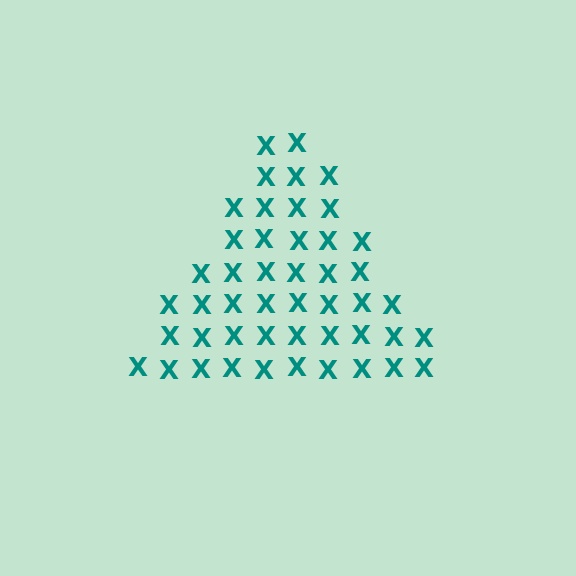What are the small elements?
The small elements are letter X's.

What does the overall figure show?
The overall figure shows a triangle.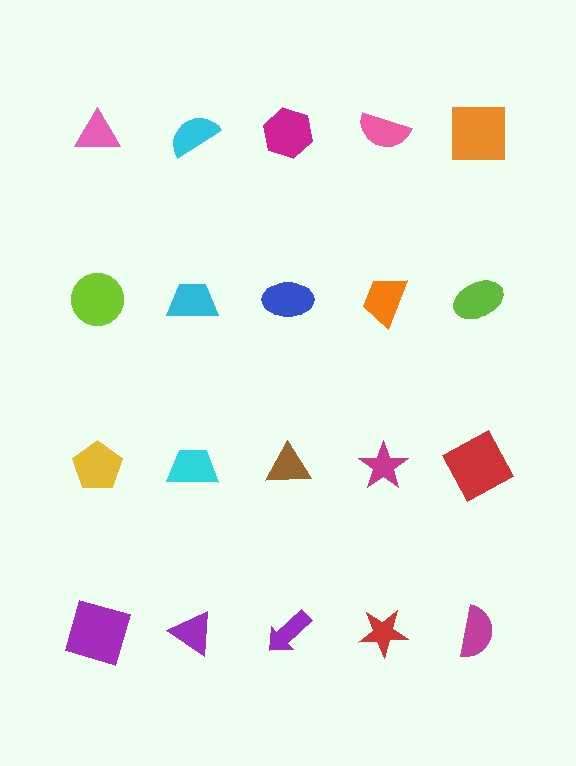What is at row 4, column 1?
A purple square.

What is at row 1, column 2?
A cyan semicircle.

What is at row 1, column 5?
An orange square.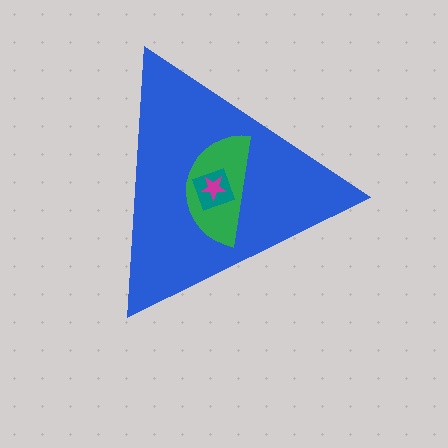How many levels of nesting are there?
4.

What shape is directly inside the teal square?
The magenta star.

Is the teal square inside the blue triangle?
Yes.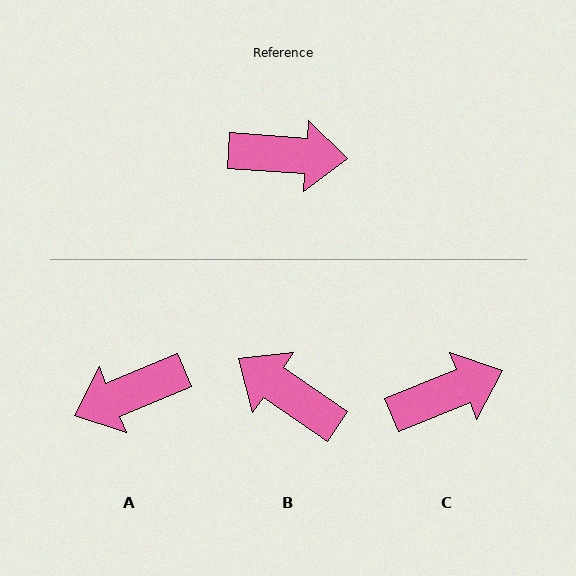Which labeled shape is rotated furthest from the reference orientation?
A, about 153 degrees away.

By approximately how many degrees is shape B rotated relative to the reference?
Approximately 150 degrees counter-clockwise.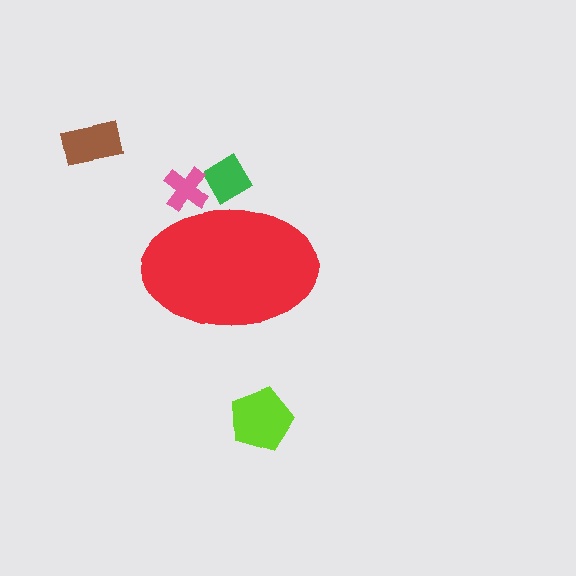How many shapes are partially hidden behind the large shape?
2 shapes are partially hidden.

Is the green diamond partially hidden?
Yes, the green diamond is partially hidden behind the red ellipse.